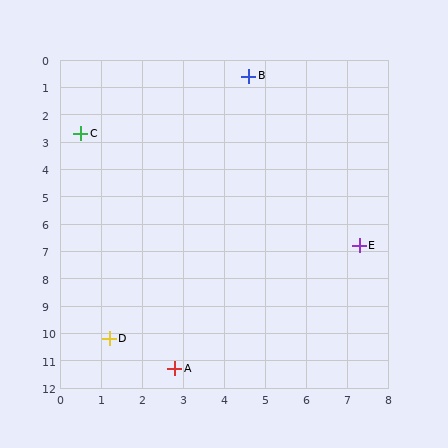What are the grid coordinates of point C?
Point C is at approximately (0.5, 2.7).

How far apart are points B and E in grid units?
Points B and E are about 6.8 grid units apart.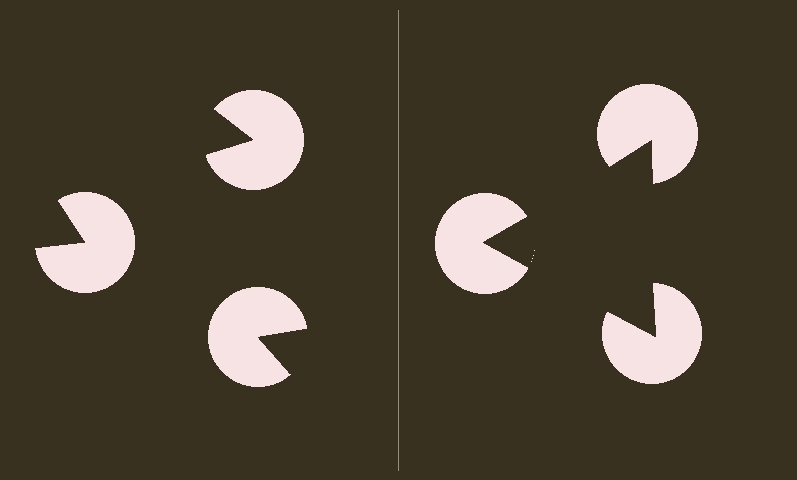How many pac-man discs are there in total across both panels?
6 — 3 on each side.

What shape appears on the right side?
An illusory triangle.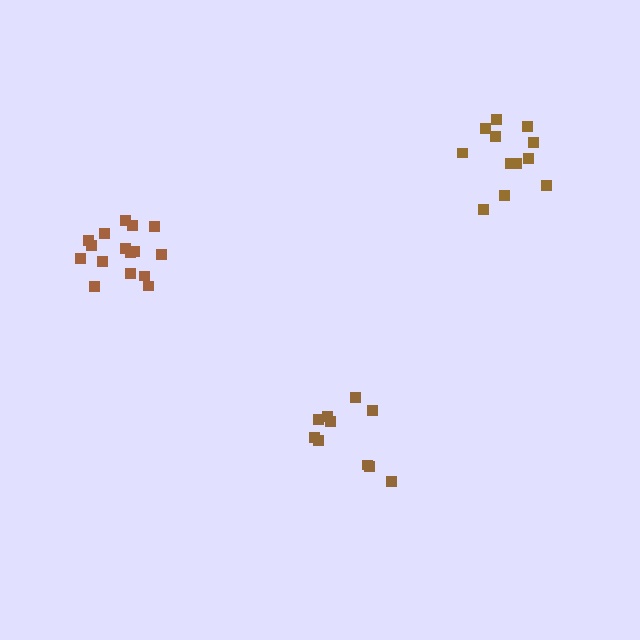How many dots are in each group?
Group 1: 16 dots, Group 2: 12 dots, Group 3: 10 dots (38 total).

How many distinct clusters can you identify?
There are 3 distinct clusters.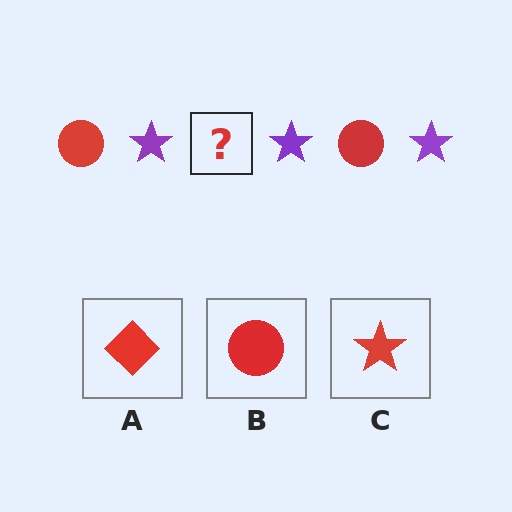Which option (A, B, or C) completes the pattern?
B.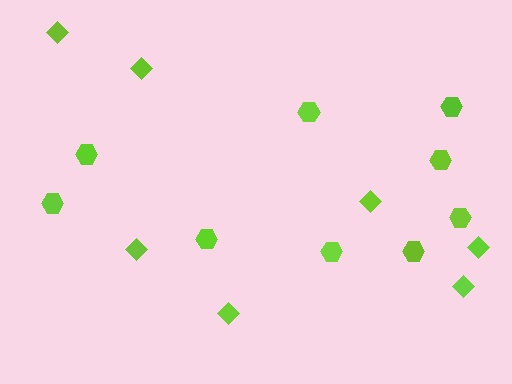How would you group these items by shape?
There are 2 groups: one group of diamonds (7) and one group of hexagons (9).